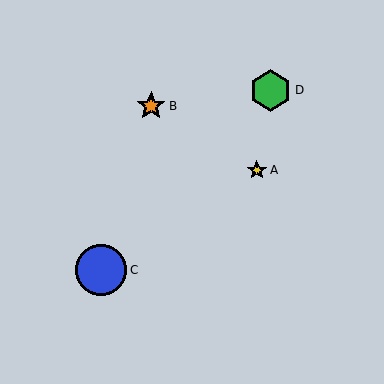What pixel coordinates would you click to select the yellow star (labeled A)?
Click at (257, 170) to select the yellow star A.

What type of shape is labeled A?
Shape A is a yellow star.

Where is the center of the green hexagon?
The center of the green hexagon is at (271, 90).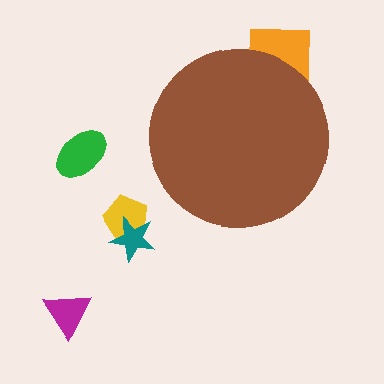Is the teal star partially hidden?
No, the teal star is fully visible.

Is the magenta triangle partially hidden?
No, the magenta triangle is fully visible.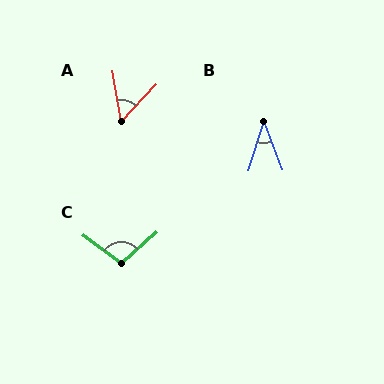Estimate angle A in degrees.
Approximately 54 degrees.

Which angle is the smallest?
B, at approximately 38 degrees.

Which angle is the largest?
C, at approximately 102 degrees.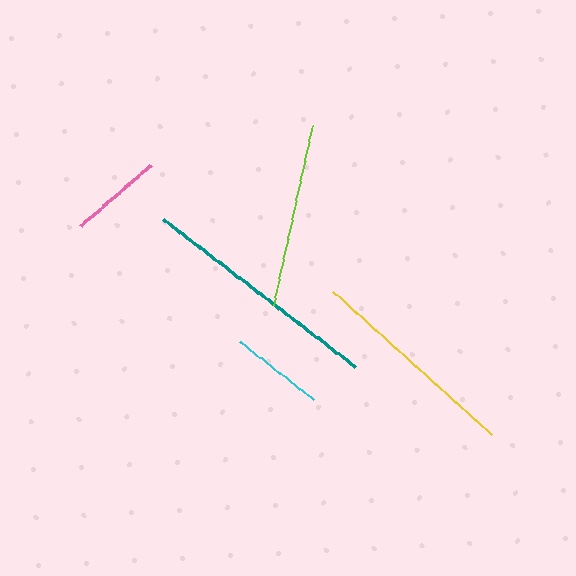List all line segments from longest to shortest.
From longest to shortest: teal, yellow, lime, cyan, pink.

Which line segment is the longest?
The teal line is the longest at approximately 242 pixels.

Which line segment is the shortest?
The pink line is the shortest at approximately 93 pixels.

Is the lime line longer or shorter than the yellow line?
The yellow line is longer than the lime line.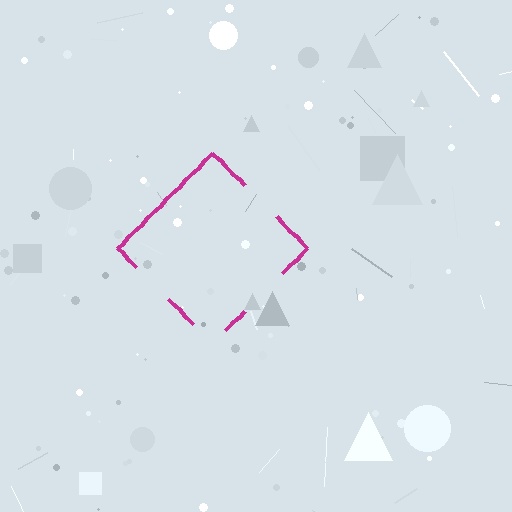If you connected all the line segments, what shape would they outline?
They would outline a diamond.